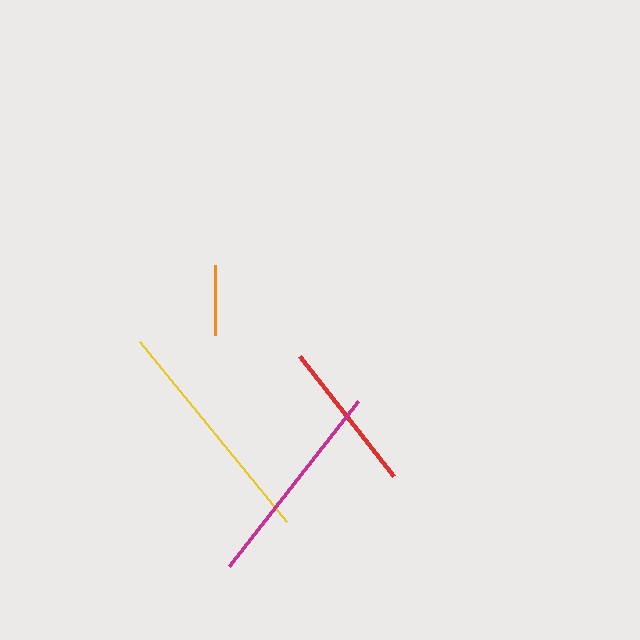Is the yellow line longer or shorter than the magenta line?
The yellow line is longer than the magenta line.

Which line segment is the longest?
The yellow line is the longest at approximately 232 pixels.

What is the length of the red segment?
The red segment is approximately 152 pixels long.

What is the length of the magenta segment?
The magenta segment is approximately 210 pixels long.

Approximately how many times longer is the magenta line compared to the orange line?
The magenta line is approximately 3.0 times the length of the orange line.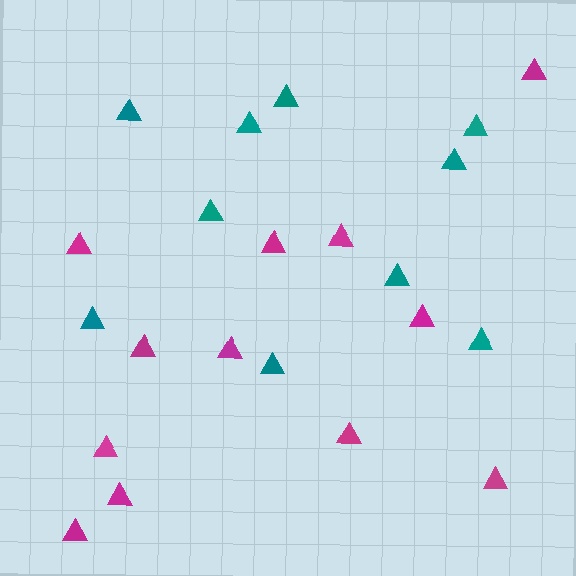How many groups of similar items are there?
There are 2 groups: one group of magenta triangles (12) and one group of teal triangles (10).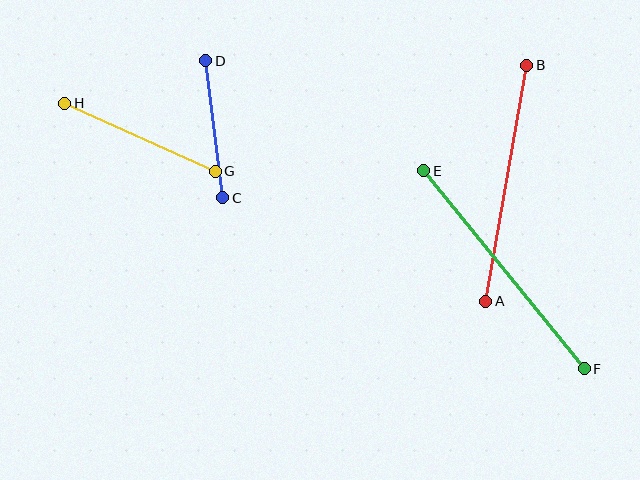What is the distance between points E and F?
The distance is approximately 255 pixels.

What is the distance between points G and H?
The distance is approximately 165 pixels.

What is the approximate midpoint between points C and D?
The midpoint is at approximately (214, 129) pixels.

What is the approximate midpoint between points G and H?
The midpoint is at approximately (140, 137) pixels.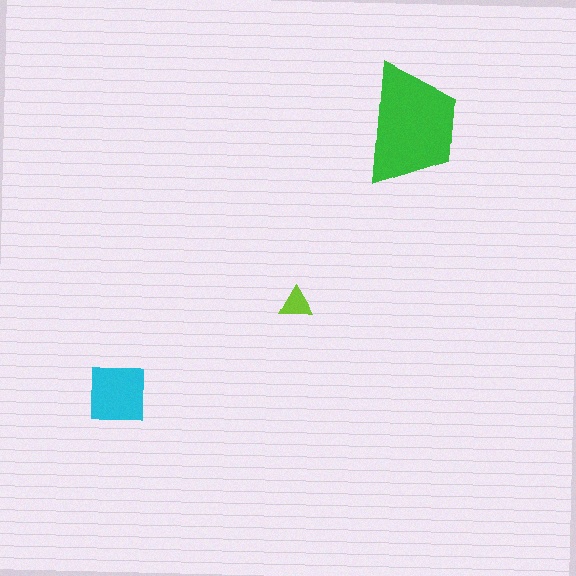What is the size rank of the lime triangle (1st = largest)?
3rd.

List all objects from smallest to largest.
The lime triangle, the cyan square, the green trapezoid.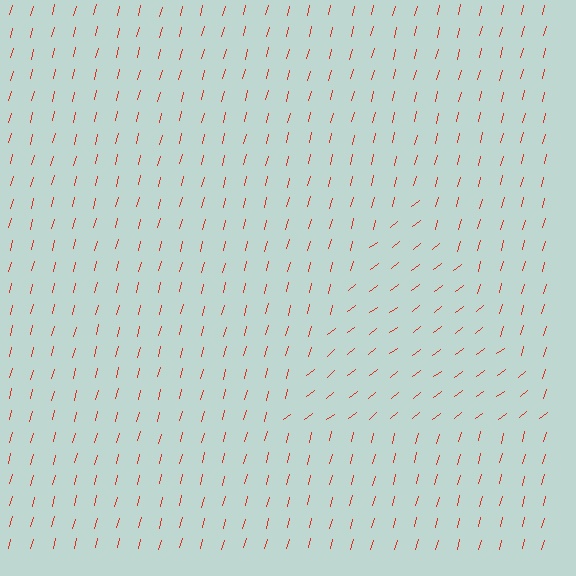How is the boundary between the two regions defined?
The boundary is defined purely by a change in line orientation (approximately 37 degrees difference). All lines are the same color and thickness.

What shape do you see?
I see a triangle.